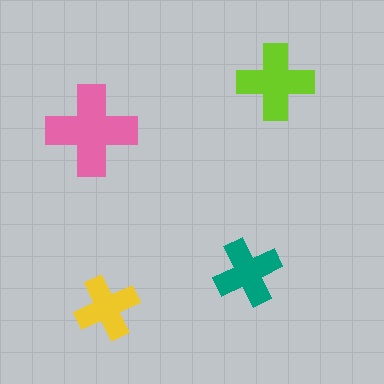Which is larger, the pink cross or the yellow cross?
The pink one.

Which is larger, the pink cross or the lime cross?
The pink one.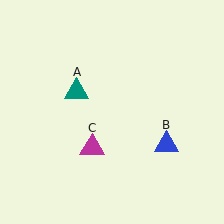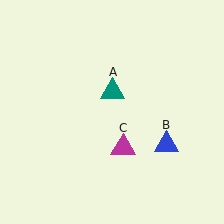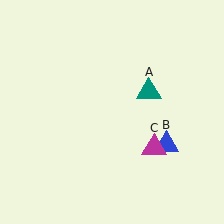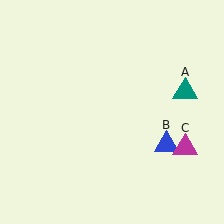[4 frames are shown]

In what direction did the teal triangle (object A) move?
The teal triangle (object A) moved right.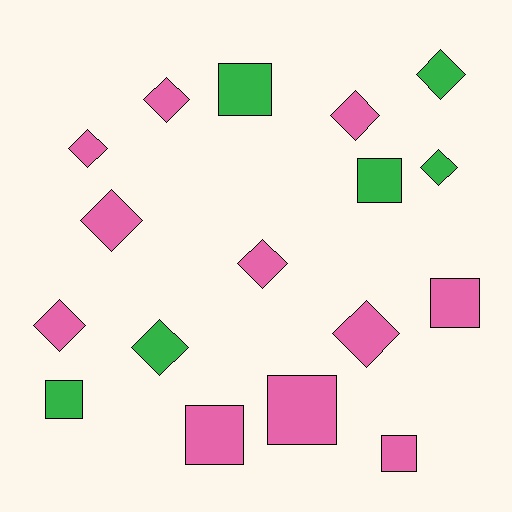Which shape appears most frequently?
Diamond, with 10 objects.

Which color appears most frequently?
Pink, with 11 objects.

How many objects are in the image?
There are 17 objects.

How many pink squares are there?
There are 4 pink squares.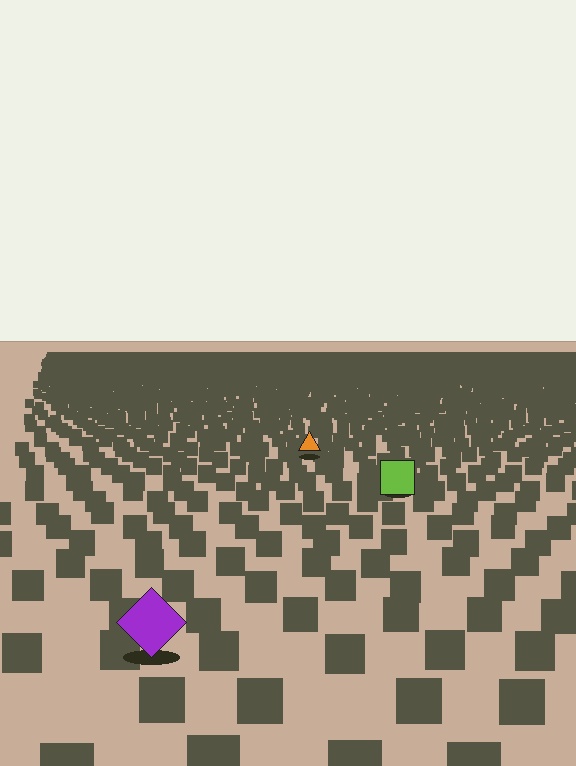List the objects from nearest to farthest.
From nearest to farthest: the purple diamond, the lime square, the orange triangle.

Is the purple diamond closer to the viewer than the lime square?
Yes. The purple diamond is closer — you can tell from the texture gradient: the ground texture is coarser near it.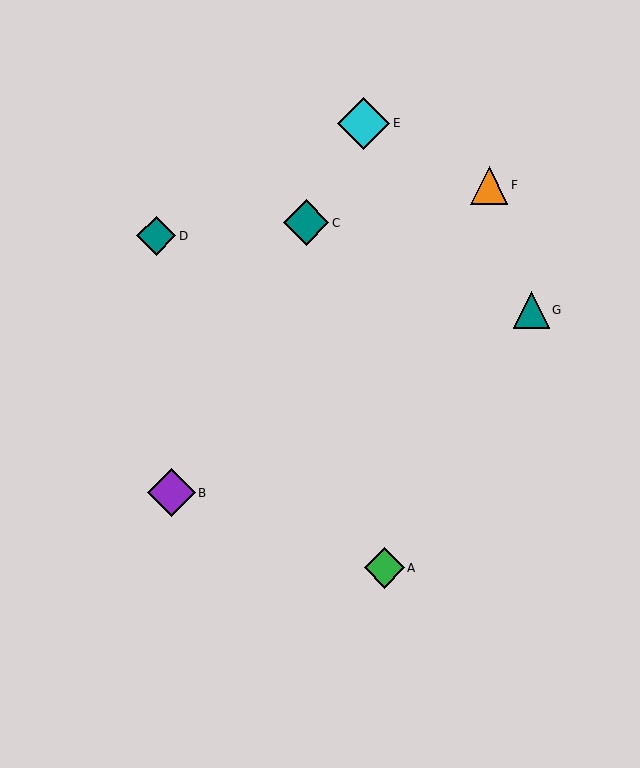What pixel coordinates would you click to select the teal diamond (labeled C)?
Click at (306, 223) to select the teal diamond C.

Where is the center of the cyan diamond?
The center of the cyan diamond is at (364, 123).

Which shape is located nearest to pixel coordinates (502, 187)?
The orange triangle (labeled F) at (489, 185) is nearest to that location.